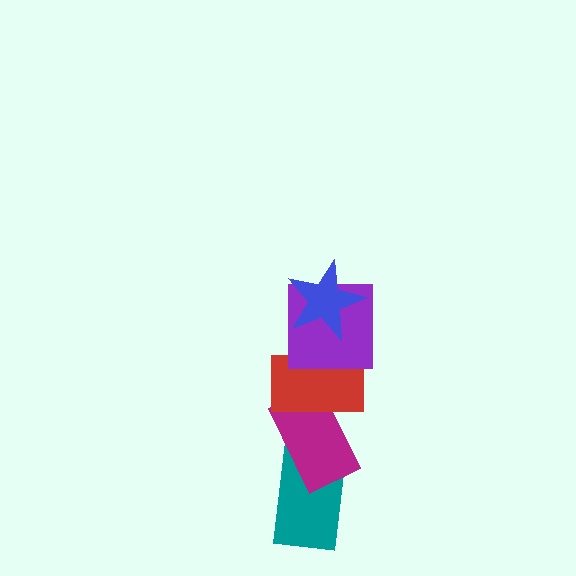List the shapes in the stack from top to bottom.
From top to bottom: the blue star, the purple square, the red rectangle, the magenta rectangle, the teal rectangle.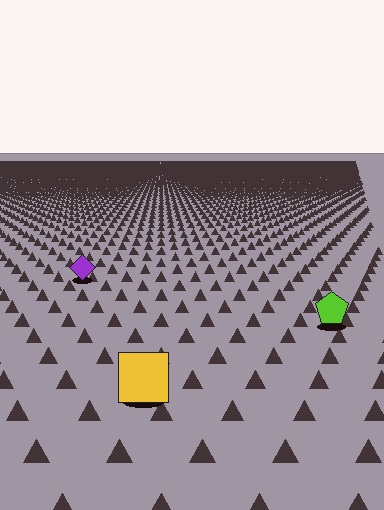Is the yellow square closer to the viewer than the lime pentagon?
Yes. The yellow square is closer — you can tell from the texture gradient: the ground texture is coarser near it.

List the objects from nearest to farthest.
From nearest to farthest: the yellow square, the lime pentagon, the purple diamond.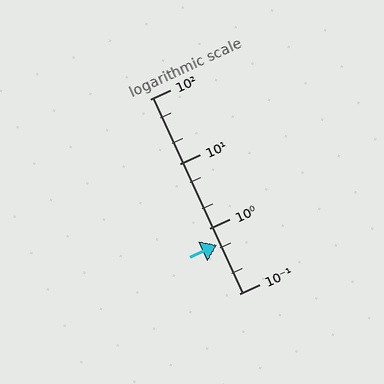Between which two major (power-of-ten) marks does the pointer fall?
The pointer is between 0.1 and 1.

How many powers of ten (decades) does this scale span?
The scale spans 3 decades, from 0.1 to 100.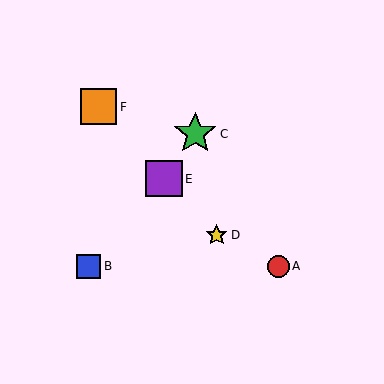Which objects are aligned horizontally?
Objects A, B are aligned horizontally.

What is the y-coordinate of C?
Object C is at y≈134.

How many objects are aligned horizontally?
2 objects (A, B) are aligned horizontally.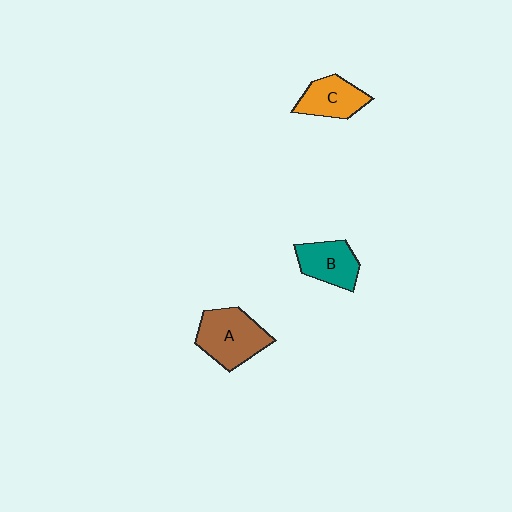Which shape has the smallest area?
Shape C (orange).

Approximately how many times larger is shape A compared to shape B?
Approximately 1.4 times.